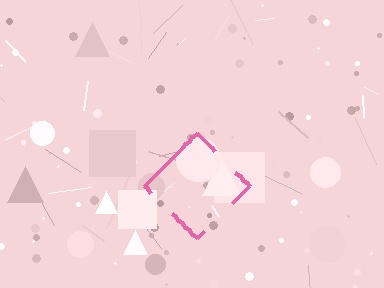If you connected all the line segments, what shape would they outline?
They would outline a diamond.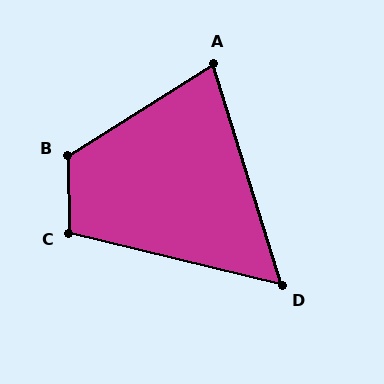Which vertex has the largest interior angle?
B, at approximately 121 degrees.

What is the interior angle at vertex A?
Approximately 75 degrees (acute).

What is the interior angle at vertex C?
Approximately 105 degrees (obtuse).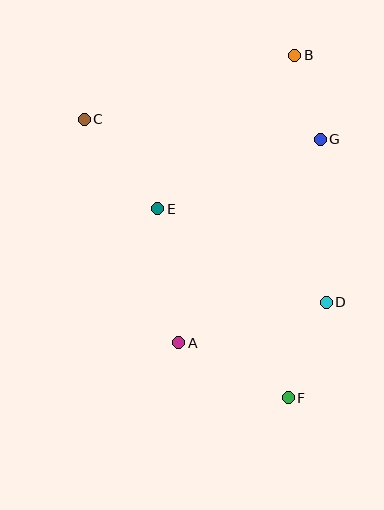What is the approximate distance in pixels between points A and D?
The distance between A and D is approximately 153 pixels.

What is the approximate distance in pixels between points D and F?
The distance between D and F is approximately 103 pixels.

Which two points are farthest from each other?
Points C and F are farthest from each other.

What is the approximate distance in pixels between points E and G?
The distance between E and G is approximately 177 pixels.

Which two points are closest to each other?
Points B and G are closest to each other.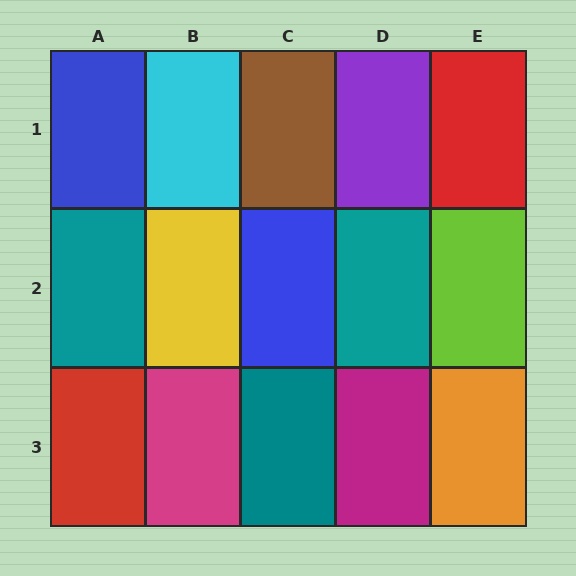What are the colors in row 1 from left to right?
Blue, cyan, brown, purple, red.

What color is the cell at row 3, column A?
Red.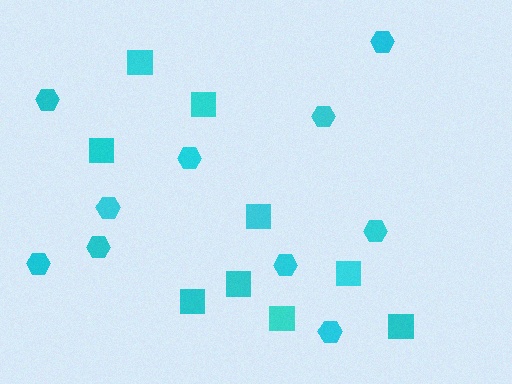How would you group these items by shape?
There are 2 groups: one group of squares (9) and one group of hexagons (10).